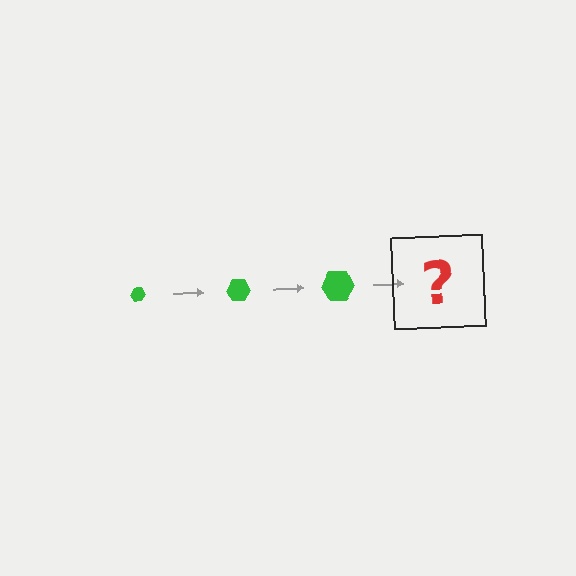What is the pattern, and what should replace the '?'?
The pattern is that the hexagon gets progressively larger each step. The '?' should be a green hexagon, larger than the previous one.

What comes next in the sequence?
The next element should be a green hexagon, larger than the previous one.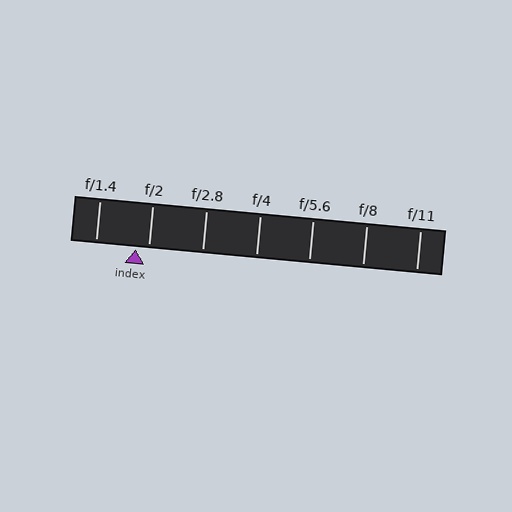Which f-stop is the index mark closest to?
The index mark is closest to f/2.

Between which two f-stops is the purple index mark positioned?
The index mark is between f/1.4 and f/2.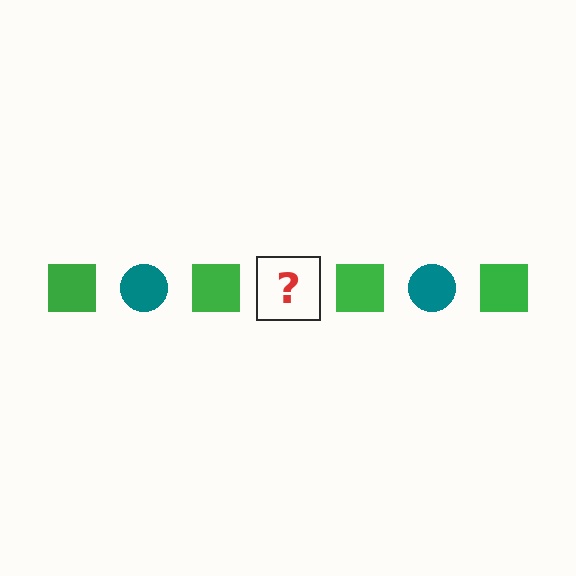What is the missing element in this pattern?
The missing element is a teal circle.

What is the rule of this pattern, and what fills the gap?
The rule is that the pattern alternates between green square and teal circle. The gap should be filled with a teal circle.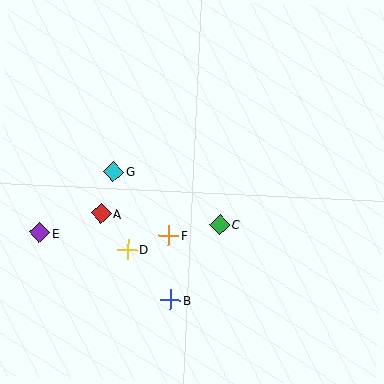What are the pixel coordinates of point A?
Point A is at (101, 214).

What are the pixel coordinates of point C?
Point C is at (220, 225).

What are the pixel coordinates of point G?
Point G is at (113, 172).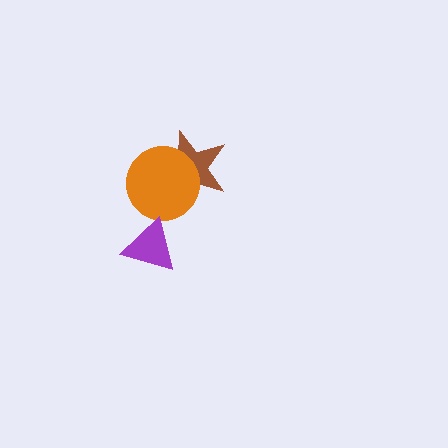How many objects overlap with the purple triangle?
0 objects overlap with the purple triangle.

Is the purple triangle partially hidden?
No, no other shape covers it.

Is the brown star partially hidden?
Yes, it is partially covered by another shape.